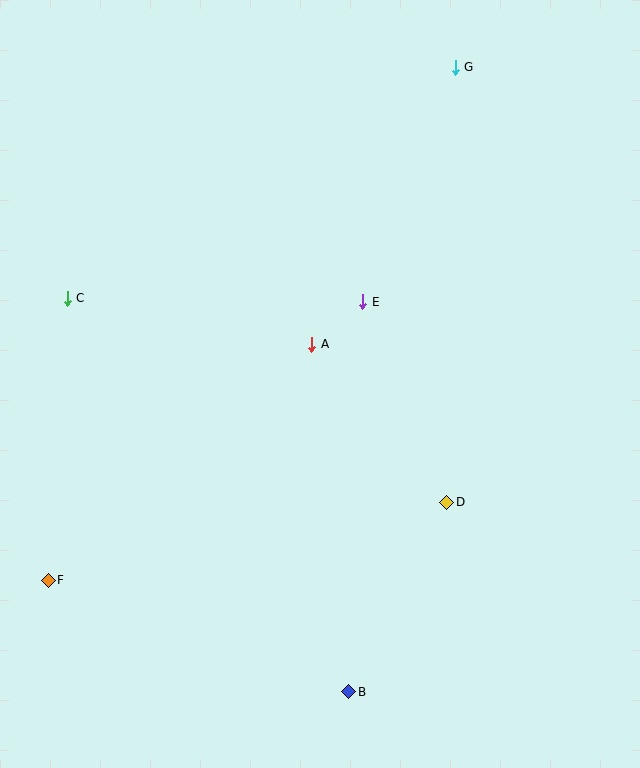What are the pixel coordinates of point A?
Point A is at (312, 344).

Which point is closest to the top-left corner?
Point C is closest to the top-left corner.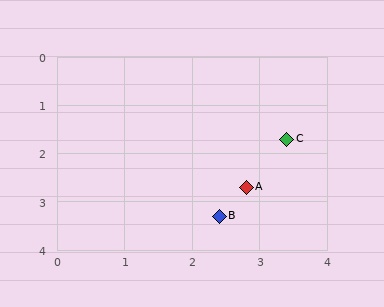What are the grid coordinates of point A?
Point A is at approximately (2.8, 2.7).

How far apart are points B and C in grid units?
Points B and C are about 1.9 grid units apart.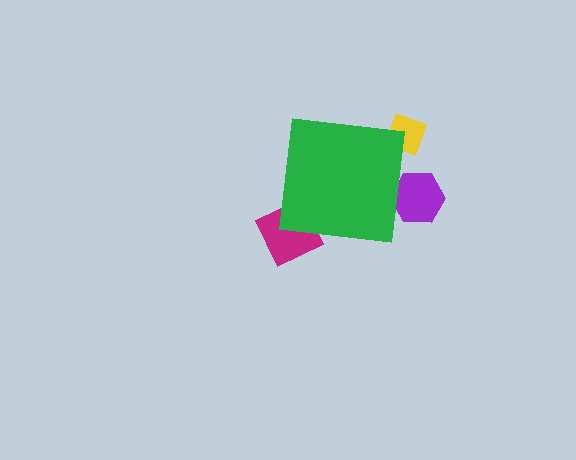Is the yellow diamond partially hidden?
Yes, the yellow diamond is partially hidden behind the green square.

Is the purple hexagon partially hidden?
Yes, the purple hexagon is partially hidden behind the green square.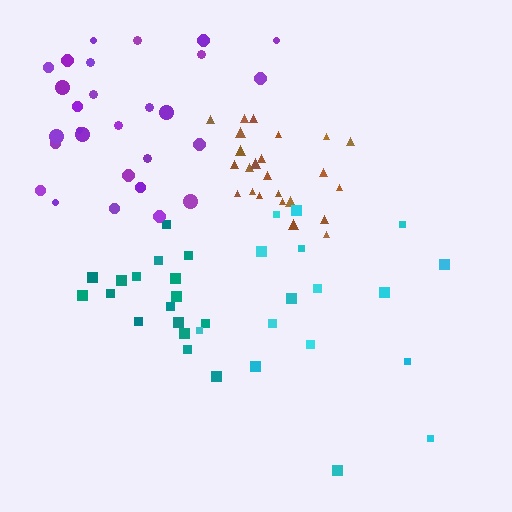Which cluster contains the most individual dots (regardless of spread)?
Purple (28).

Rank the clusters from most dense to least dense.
brown, teal, purple, cyan.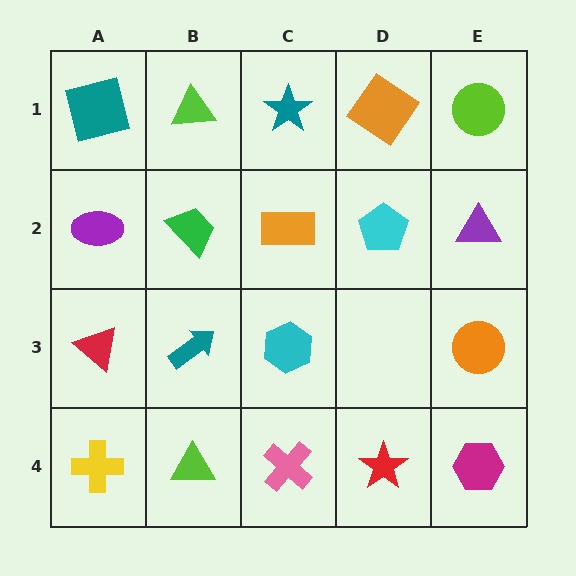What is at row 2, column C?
An orange rectangle.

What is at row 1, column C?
A teal star.